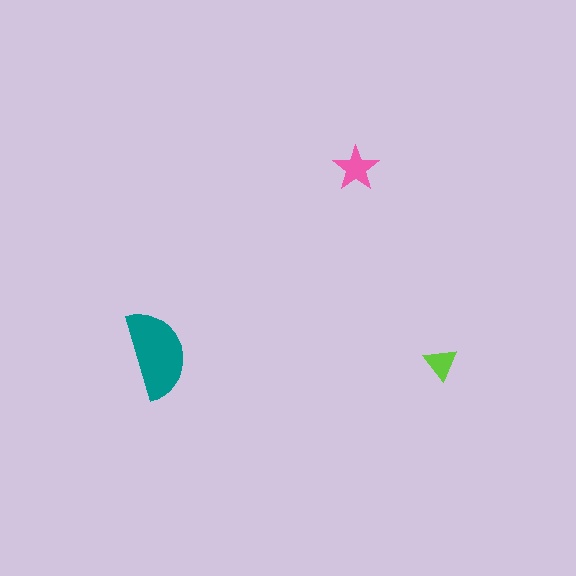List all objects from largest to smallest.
The teal semicircle, the pink star, the lime triangle.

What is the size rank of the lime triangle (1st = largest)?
3rd.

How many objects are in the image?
There are 3 objects in the image.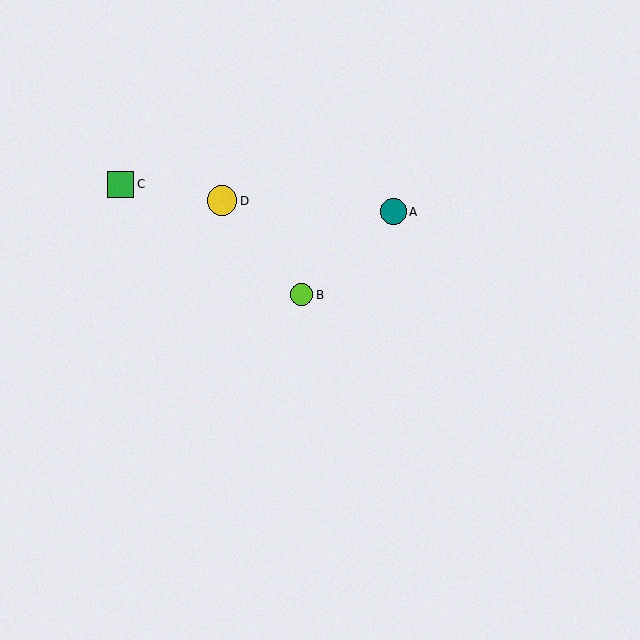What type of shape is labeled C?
Shape C is a green square.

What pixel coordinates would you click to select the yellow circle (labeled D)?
Click at (222, 201) to select the yellow circle D.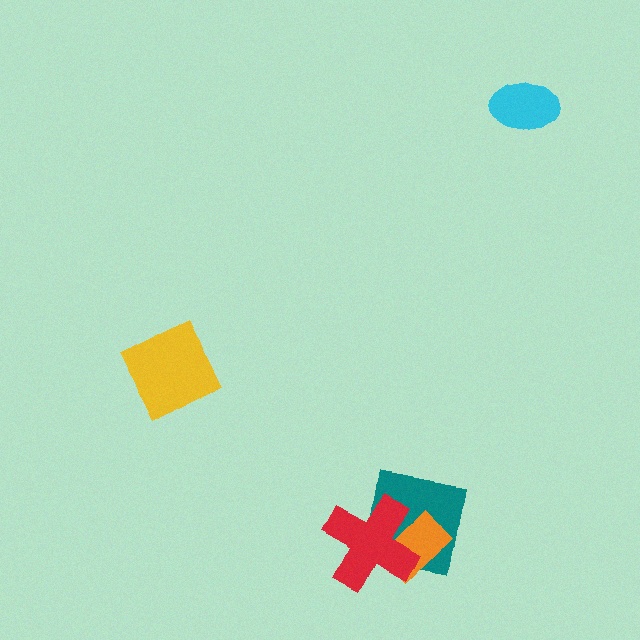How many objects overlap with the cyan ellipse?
0 objects overlap with the cyan ellipse.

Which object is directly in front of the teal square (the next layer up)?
The orange rectangle is directly in front of the teal square.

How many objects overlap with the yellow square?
0 objects overlap with the yellow square.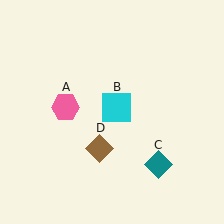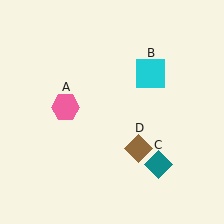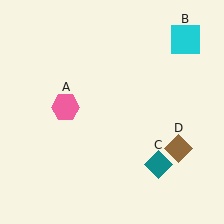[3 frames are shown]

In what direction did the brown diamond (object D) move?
The brown diamond (object D) moved right.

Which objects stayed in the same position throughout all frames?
Pink hexagon (object A) and teal diamond (object C) remained stationary.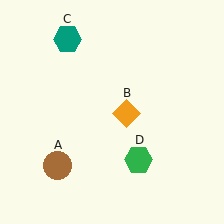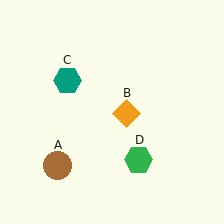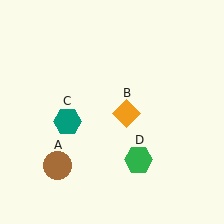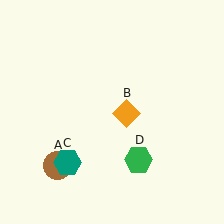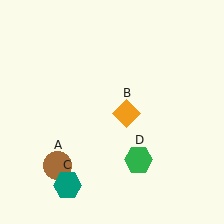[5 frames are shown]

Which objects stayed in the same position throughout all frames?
Brown circle (object A) and orange diamond (object B) and green hexagon (object D) remained stationary.